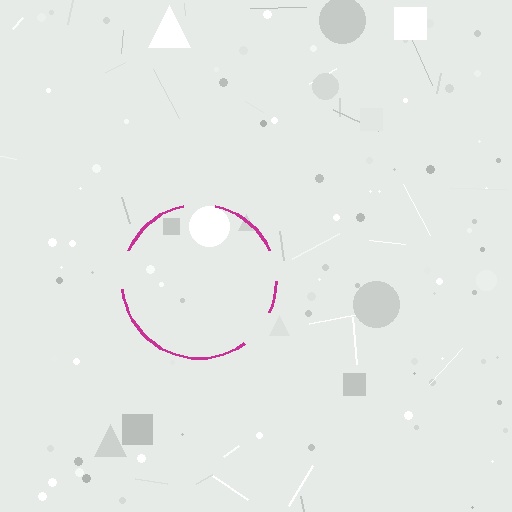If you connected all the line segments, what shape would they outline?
They would outline a circle.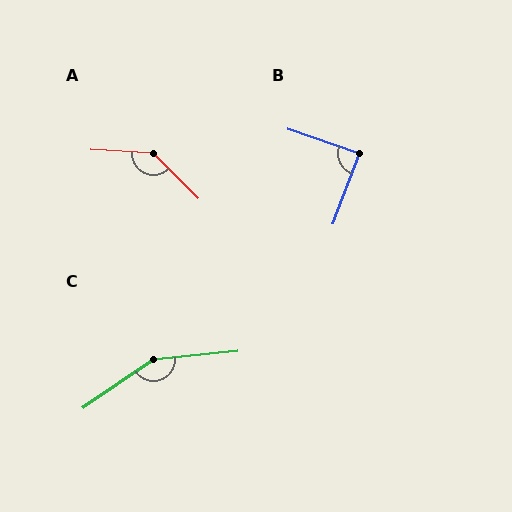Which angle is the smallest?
B, at approximately 88 degrees.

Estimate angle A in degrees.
Approximately 139 degrees.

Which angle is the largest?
C, at approximately 151 degrees.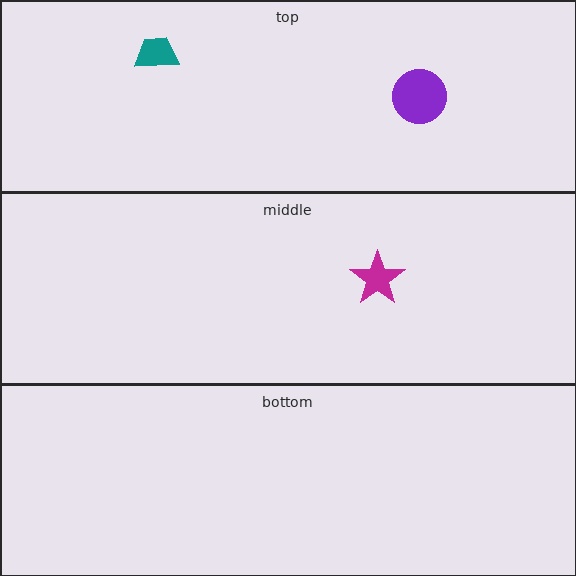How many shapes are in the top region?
2.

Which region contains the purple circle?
The top region.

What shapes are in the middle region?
The magenta star.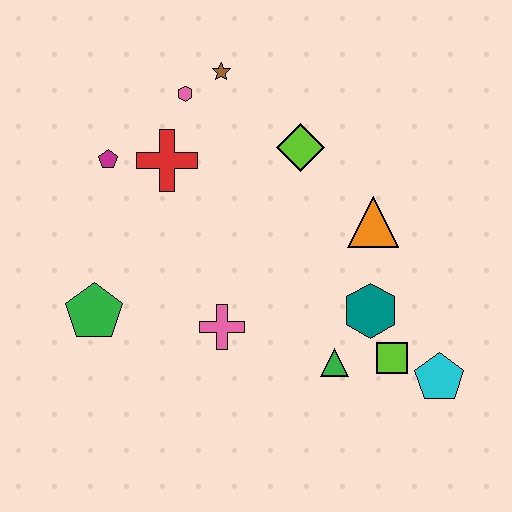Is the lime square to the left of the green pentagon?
No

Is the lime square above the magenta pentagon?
No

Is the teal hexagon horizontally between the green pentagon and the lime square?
Yes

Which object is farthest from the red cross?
The cyan pentagon is farthest from the red cross.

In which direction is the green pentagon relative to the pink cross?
The green pentagon is to the left of the pink cross.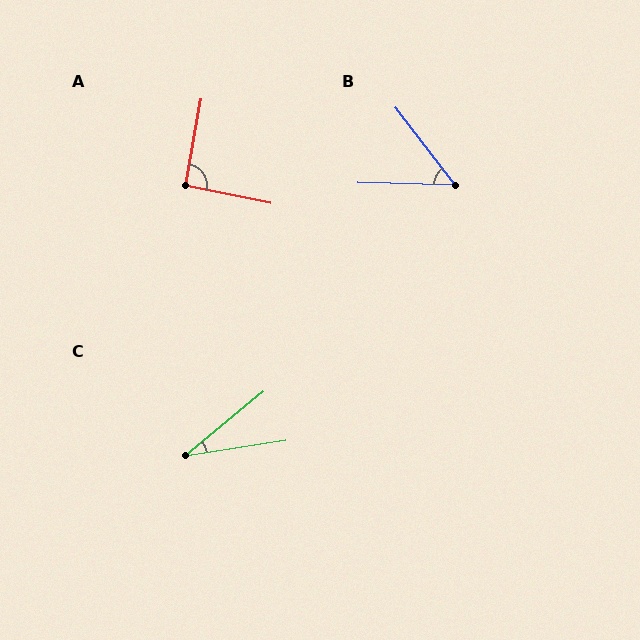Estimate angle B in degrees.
Approximately 51 degrees.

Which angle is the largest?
A, at approximately 91 degrees.